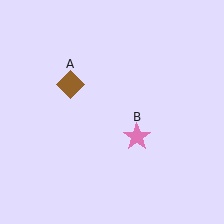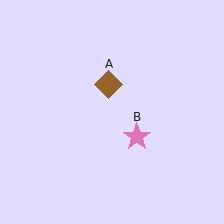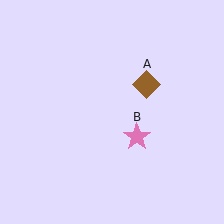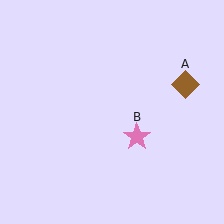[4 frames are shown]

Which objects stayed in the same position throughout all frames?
Pink star (object B) remained stationary.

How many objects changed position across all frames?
1 object changed position: brown diamond (object A).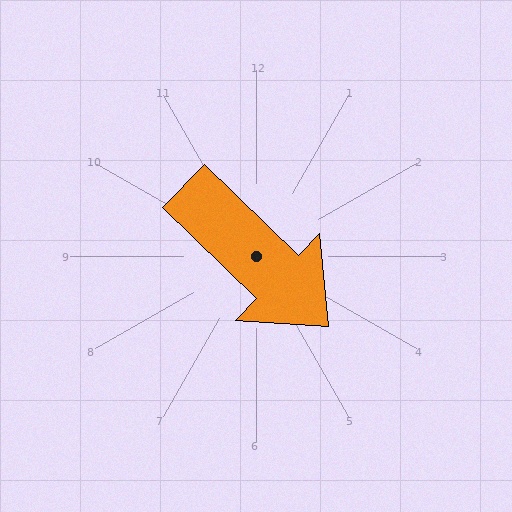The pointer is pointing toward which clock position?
Roughly 4 o'clock.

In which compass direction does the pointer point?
Southeast.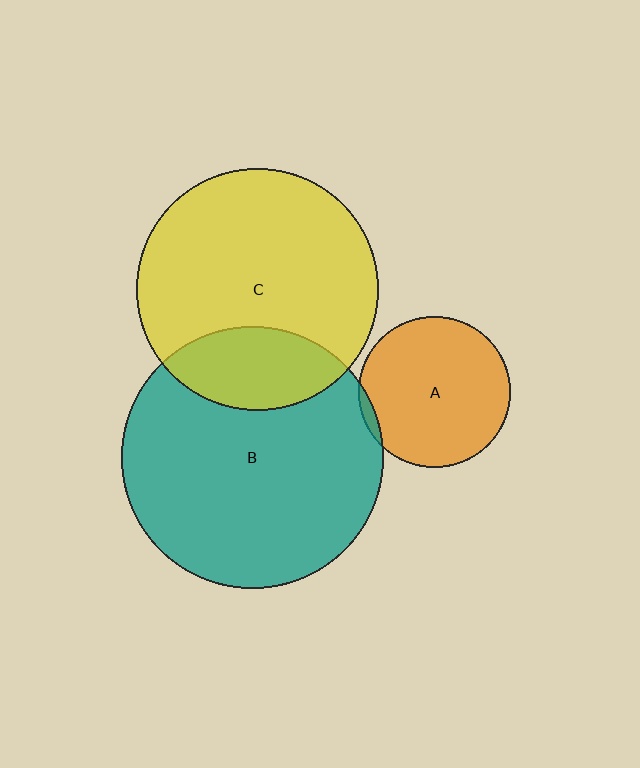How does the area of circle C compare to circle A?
Approximately 2.6 times.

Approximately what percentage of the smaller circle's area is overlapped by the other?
Approximately 5%.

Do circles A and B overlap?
Yes.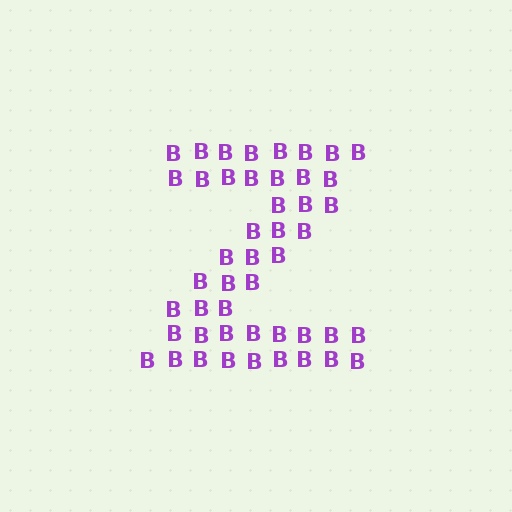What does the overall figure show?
The overall figure shows the letter Z.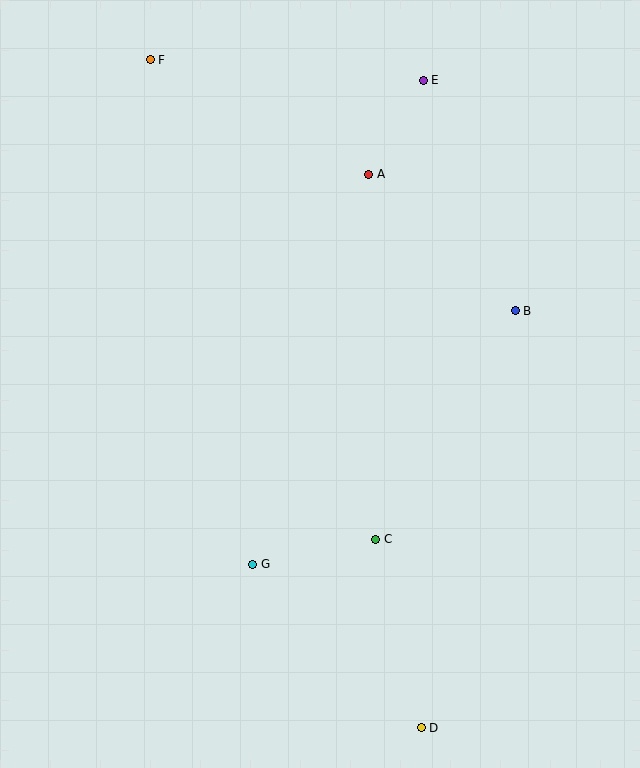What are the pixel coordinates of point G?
Point G is at (253, 564).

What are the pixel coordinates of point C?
Point C is at (376, 539).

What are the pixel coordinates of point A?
Point A is at (369, 174).